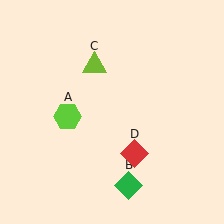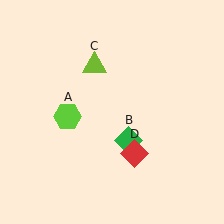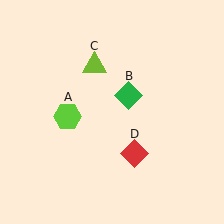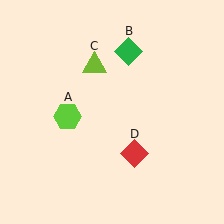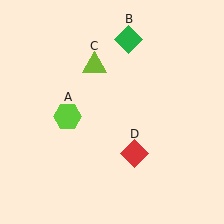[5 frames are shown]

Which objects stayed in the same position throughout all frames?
Lime hexagon (object A) and lime triangle (object C) and red diamond (object D) remained stationary.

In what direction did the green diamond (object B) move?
The green diamond (object B) moved up.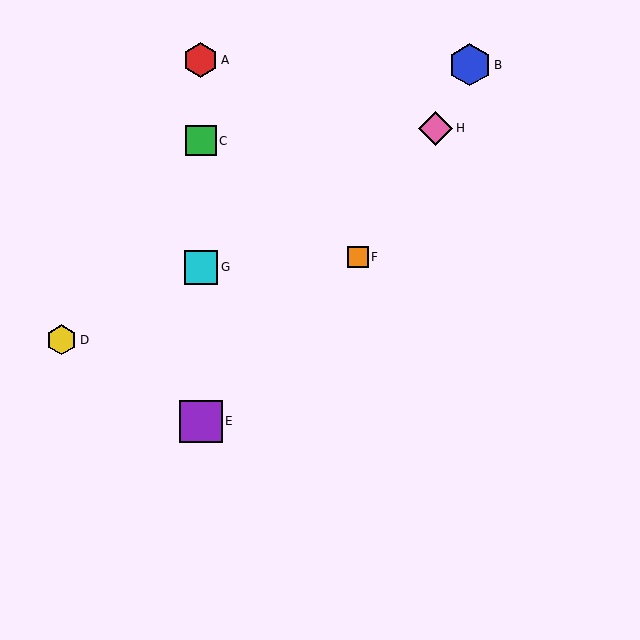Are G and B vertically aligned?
No, G is at x≈201 and B is at x≈470.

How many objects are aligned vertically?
4 objects (A, C, E, G) are aligned vertically.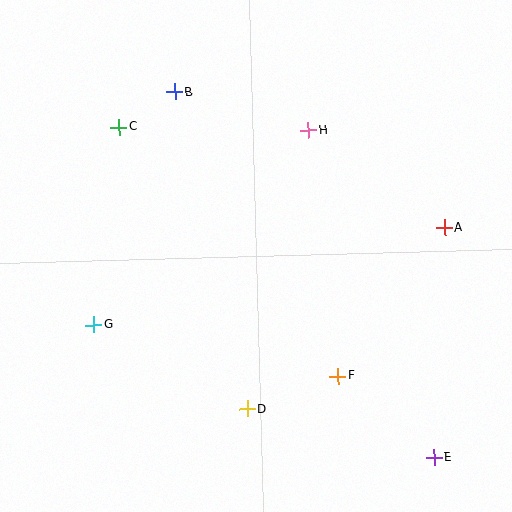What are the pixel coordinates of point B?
Point B is at (175, 92).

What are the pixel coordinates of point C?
Point C is at (119, 127).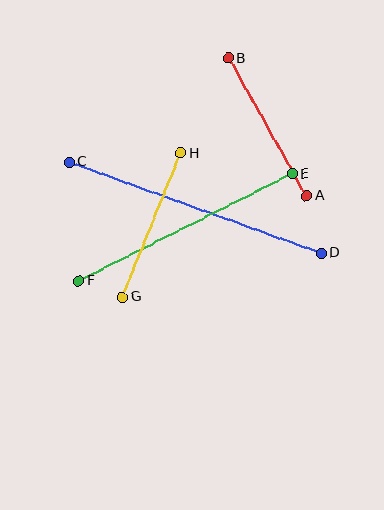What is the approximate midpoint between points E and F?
The midpoint is at approximately (185, 227) pixels.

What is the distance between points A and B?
The distance is approximately 158 pixels.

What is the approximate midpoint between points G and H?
The midpoint is at approximately (152, 225) pixels.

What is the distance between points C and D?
The distance is approximately 268 pixels.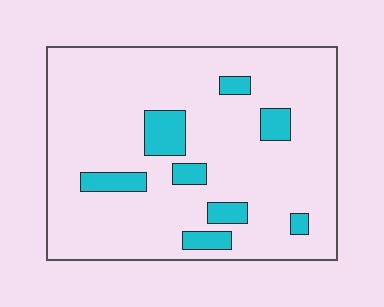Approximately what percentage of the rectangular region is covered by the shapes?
Approximately 15%.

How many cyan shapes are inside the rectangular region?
8.